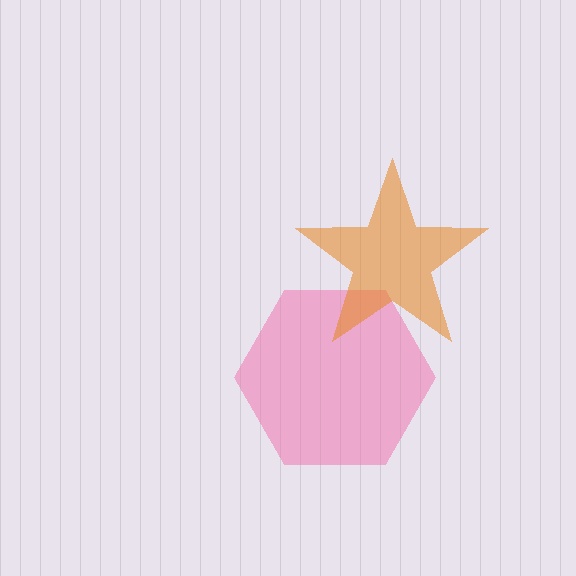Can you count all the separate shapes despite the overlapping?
Yes, there are 2 separate shapes.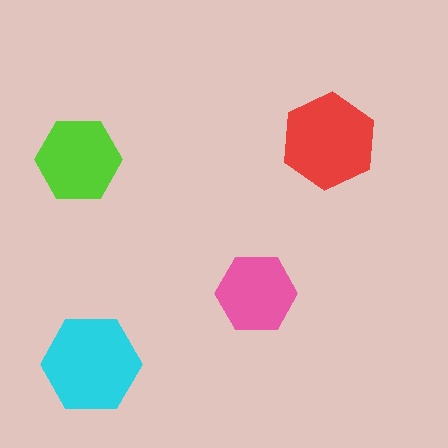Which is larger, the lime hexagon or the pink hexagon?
The lime one.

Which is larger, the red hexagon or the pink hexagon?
The red one.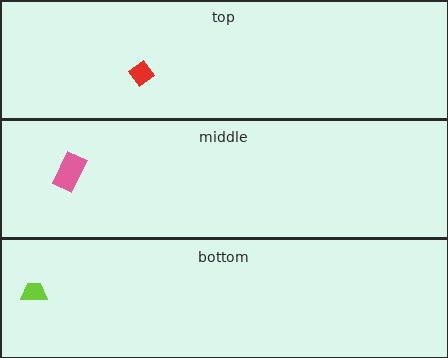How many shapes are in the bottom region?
1.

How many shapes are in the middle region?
1.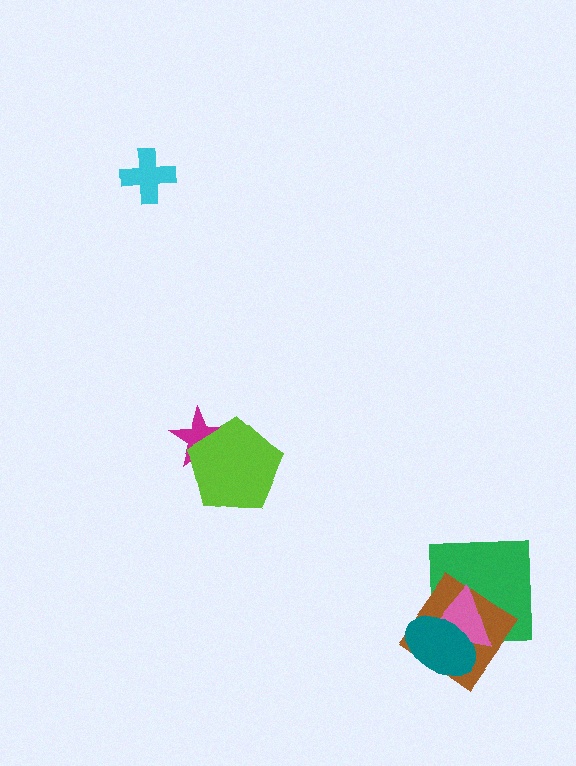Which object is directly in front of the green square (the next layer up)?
The brown diamond is directly in front of the green square.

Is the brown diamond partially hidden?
Yes, it is partially covered by another shape.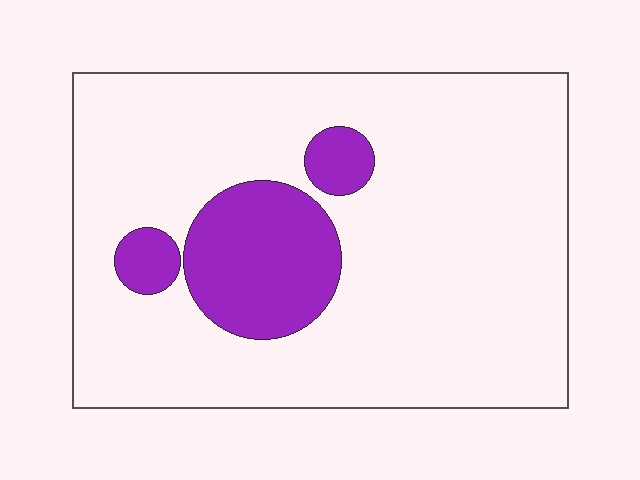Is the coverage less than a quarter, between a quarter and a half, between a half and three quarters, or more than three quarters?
Less than a quarter.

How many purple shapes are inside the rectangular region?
3.